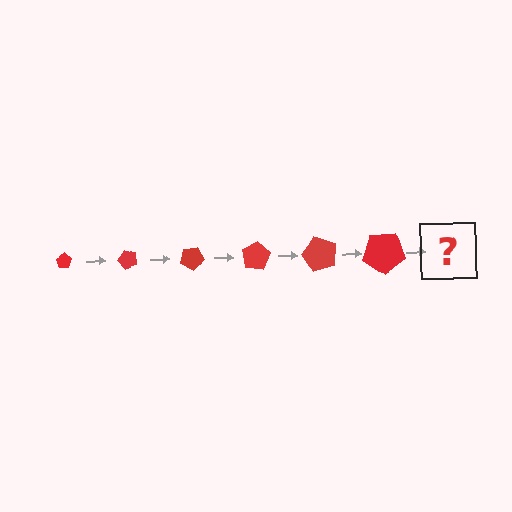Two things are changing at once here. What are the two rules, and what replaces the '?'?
The two rules are that the pentagon grows larger each step and it rotates 50 degrees each step. The '?' should be a pentagon, larger than the previous one and rotated 300 degrees from the start.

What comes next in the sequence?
The next element should be a pentagon, larger than the previous one and rotated 300 degrees from the start.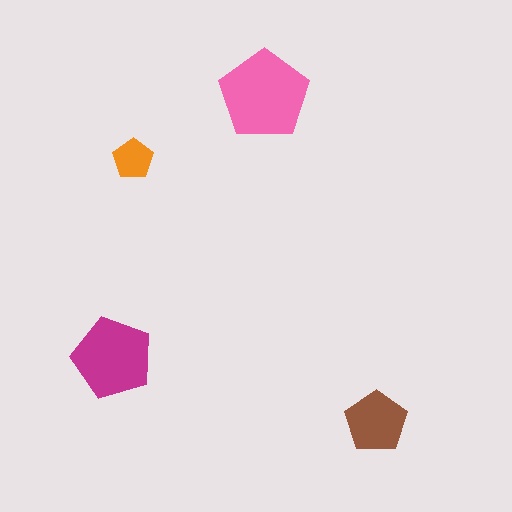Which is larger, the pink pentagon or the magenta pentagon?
The pink one.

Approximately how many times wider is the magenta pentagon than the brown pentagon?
About 1.5 times wider.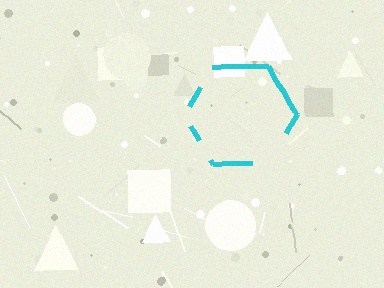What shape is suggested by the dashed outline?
The dashed outline suggests a hexagon.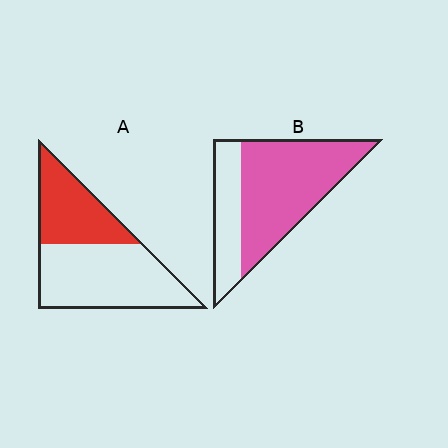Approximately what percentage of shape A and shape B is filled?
A is approximately 40% and B is approximately 70%.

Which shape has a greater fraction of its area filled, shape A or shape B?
Shape B.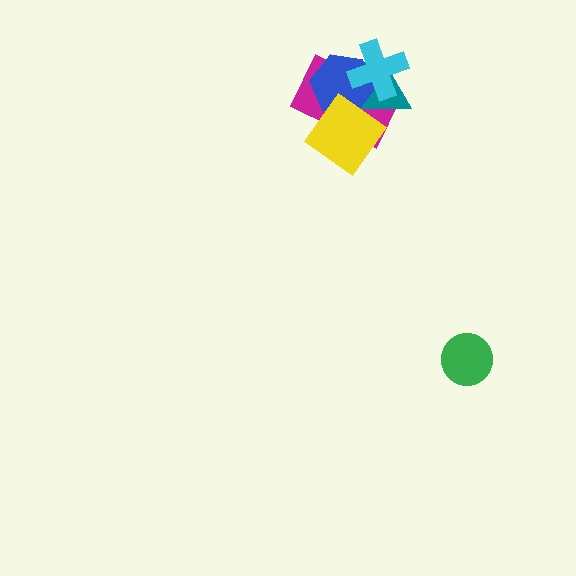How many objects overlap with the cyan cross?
3 objects overlap with the cyan cross.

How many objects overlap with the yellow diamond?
3 objects overlap with the yellow diamond.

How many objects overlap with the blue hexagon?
4 objects overlap with the blue hexagon.